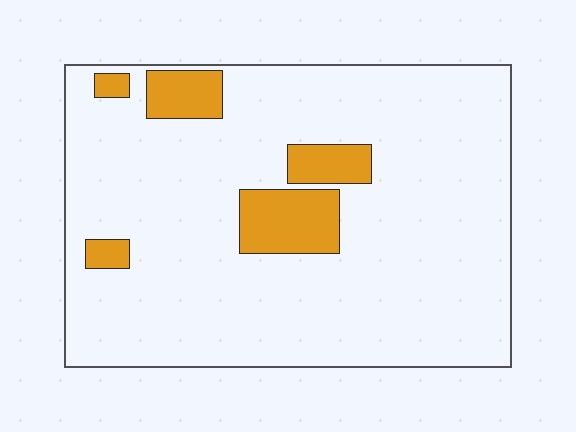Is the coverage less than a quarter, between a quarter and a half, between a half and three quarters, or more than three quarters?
Less than a quarter.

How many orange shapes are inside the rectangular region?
5.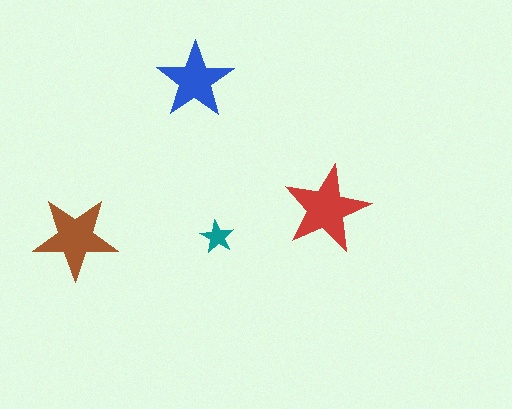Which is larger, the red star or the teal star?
The red one.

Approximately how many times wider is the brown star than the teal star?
About 2.5 times wider.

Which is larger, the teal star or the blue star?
The blue one.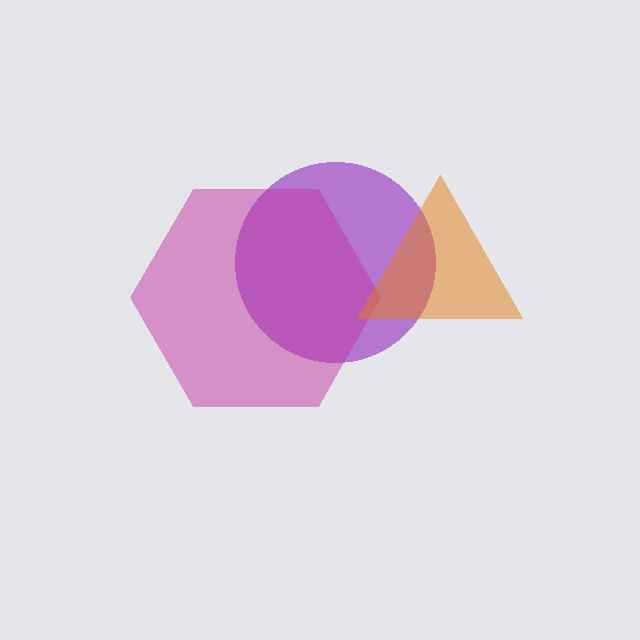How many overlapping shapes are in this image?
There are 3 overlapping shapes in the image.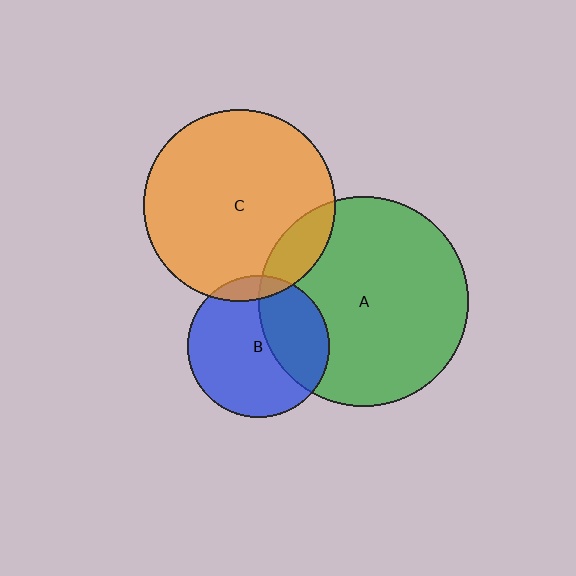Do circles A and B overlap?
Yes.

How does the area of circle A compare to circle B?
Approximately 2.2 times.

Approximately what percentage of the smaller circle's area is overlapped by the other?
Approximately 35%.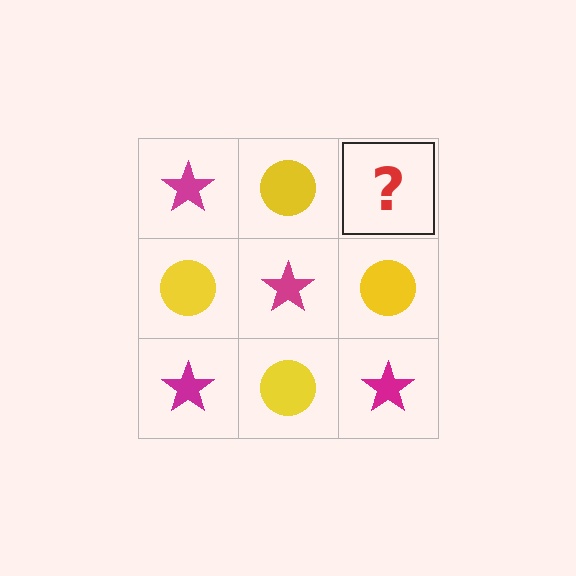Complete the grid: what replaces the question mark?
The question mark should be replaced with a magenta star.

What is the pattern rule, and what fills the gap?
The rule is that it alternates magenta star and yellow circle in a checkerboard pattern. The gap should be filled with a magenta star.